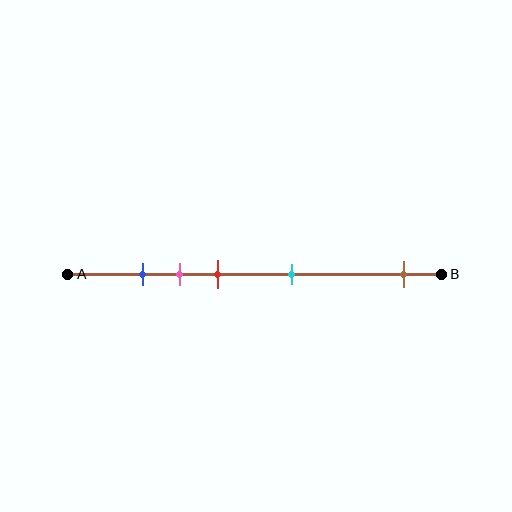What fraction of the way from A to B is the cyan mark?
The cyan mark is approximately 60% (0.6) of the way from A to B.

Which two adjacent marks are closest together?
The blue and pink marks are the closest adjacent pair.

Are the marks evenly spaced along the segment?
No, the marks are not evenly spaced.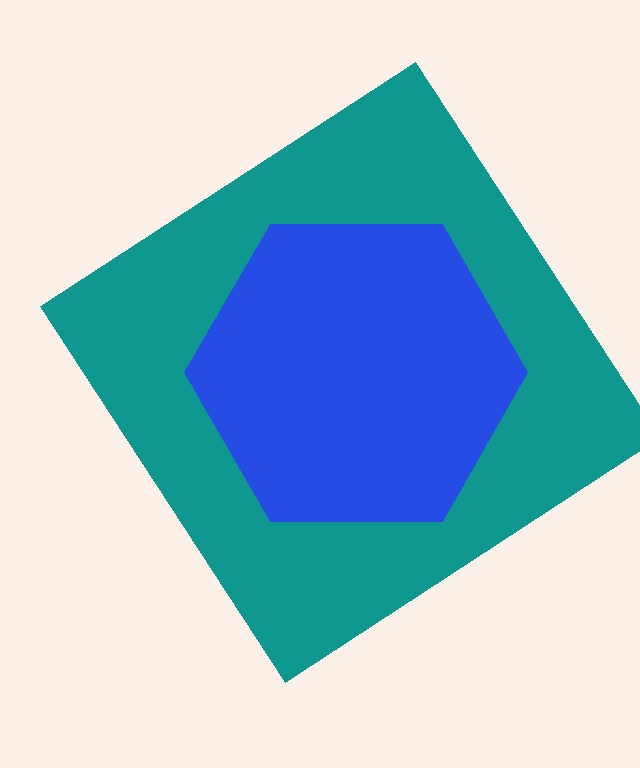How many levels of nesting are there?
2.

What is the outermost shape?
The teal diamond.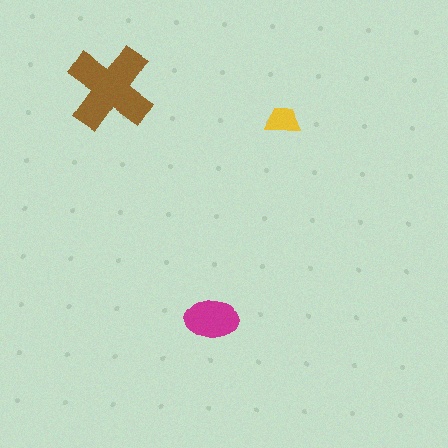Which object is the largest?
The brown cross.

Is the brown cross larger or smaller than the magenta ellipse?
Larger.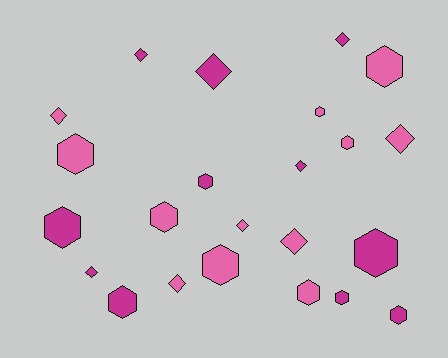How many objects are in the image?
There are 23 objects.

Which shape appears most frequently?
Hexagon, with 13 objects.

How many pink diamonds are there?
There are 5 pink diamonds.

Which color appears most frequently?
Pink, with 12 objects.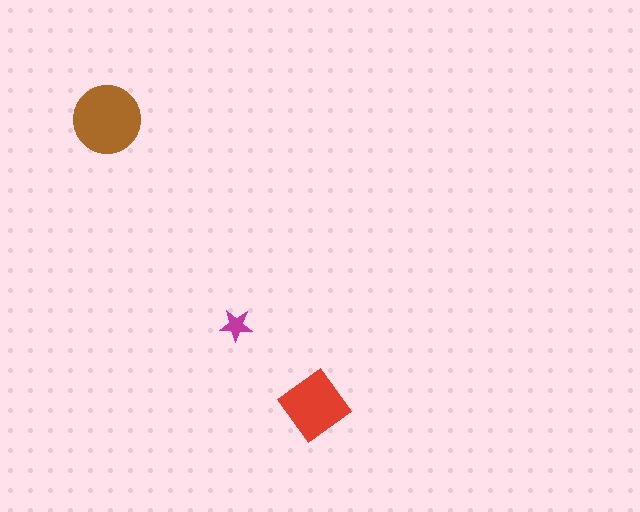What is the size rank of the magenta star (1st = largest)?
3rd.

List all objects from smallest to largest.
The magenta star, the red diamond, the brown circle.